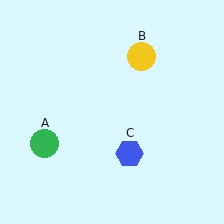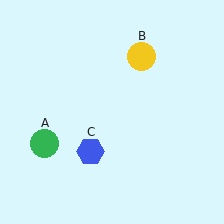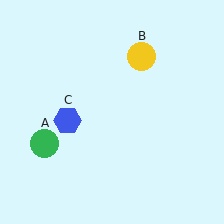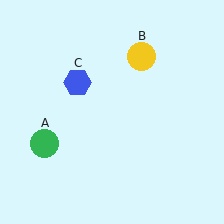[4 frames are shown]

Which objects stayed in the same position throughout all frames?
Green circle (object A) and yellow circle (object B) remained stationary.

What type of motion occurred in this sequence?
The blue hexagon (object C) rotated clockwise around the center of the scene.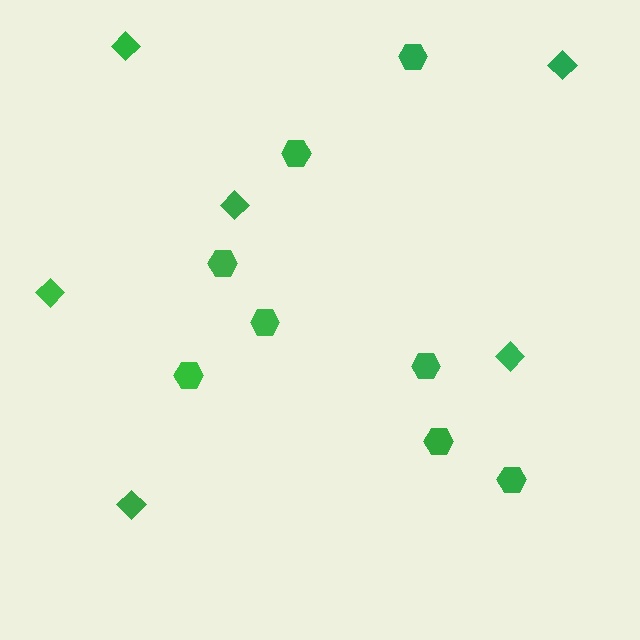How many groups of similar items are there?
There are 2 groups: one group of diamonds (6) and one group of hexagons (8).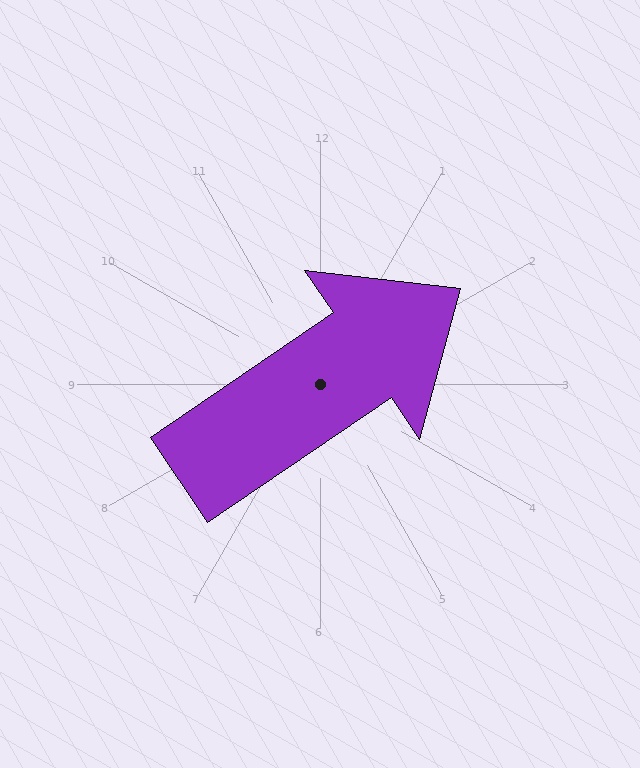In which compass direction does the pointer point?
Northeast.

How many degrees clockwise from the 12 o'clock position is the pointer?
Approximately 56 degrees.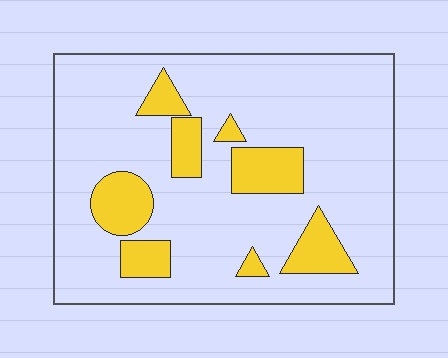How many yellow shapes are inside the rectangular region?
8.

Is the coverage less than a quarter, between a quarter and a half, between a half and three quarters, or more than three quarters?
Less than a quarter.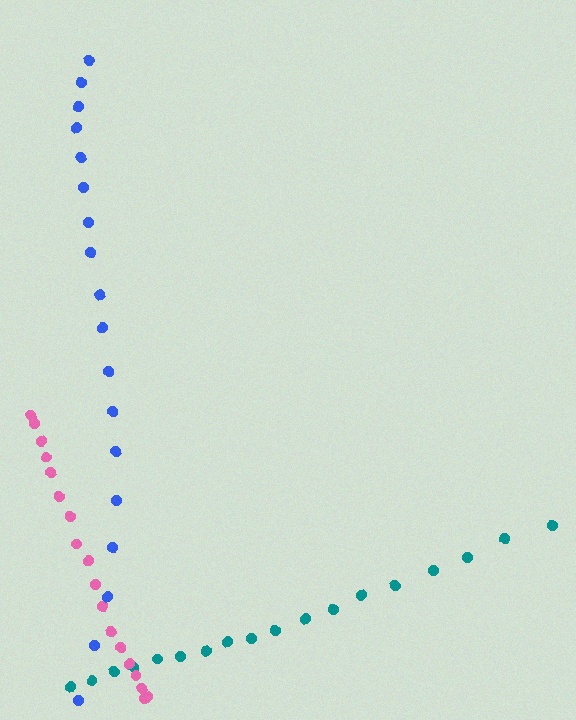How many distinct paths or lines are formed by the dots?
There are 3 distinct paths.